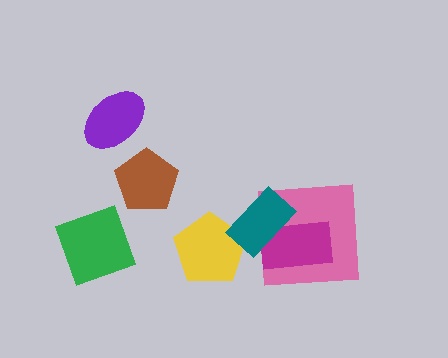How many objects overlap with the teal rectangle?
3 objects overlap with the teal rectangle.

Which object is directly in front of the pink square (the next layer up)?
The magenta rectangle is directly in front of the pink square.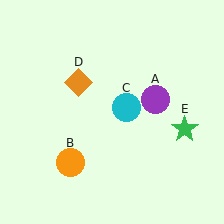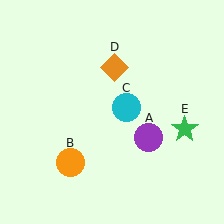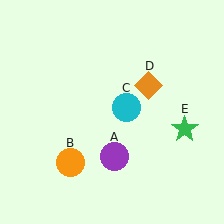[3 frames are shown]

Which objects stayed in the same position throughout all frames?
Orange circle (object B) and cyan circle (object C) and green star (object E) remained stationary.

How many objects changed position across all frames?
2 objects changed position: purple circle (object A), orange diamond (object D).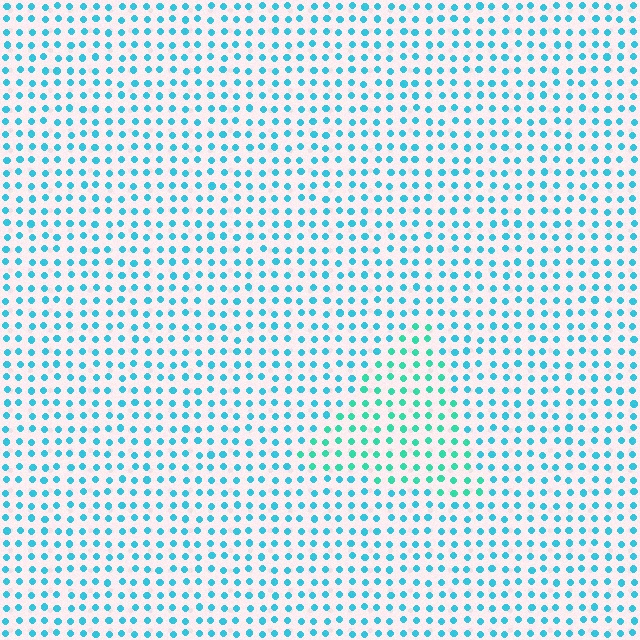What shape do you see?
I see a triangle.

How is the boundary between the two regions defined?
The boundary is defined purely by a slight shift in hue (about 27 degrees). Spacing, size, and orientation are identical on both sides.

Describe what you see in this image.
The image is filled with small cyan elements in a uniform arrangement. A triangle-shaped region is visible where the elements are tinted to a slightly different hue, forming a subtle color boundary.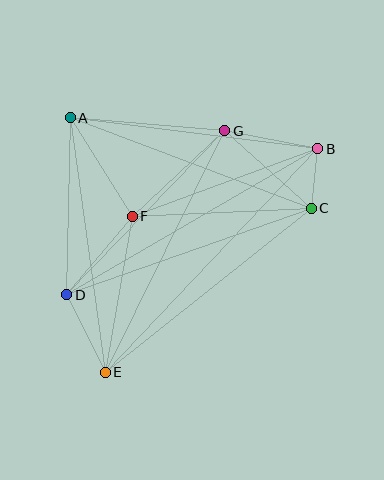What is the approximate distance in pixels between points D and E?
The distance between D and E is approximately 87 pixels.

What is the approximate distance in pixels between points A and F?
The distance between A and F is approximately 116 pixels.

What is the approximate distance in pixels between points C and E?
The distance between C and E is approximately 263 pixels.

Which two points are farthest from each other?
Points B and E are farthest from each other.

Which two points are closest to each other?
Points B and C are closest to each other.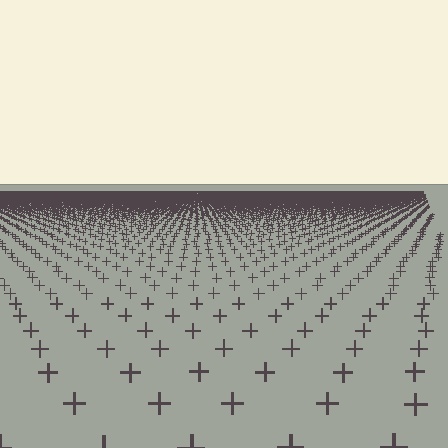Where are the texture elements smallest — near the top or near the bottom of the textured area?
Near the top.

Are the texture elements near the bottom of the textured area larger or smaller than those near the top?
Larger. Near the bottom, elements are closer to the viewer and appear at a bigger on-screen size.